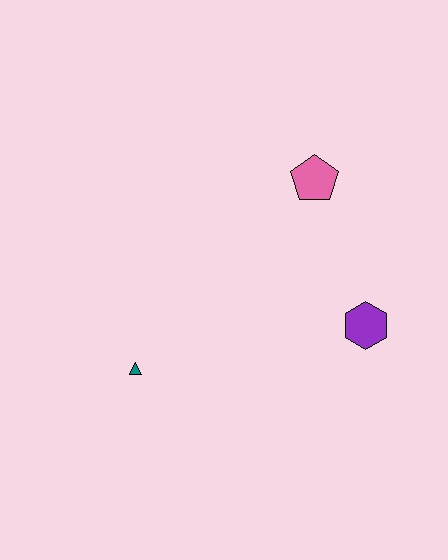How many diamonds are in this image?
There are no diamonds.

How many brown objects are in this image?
There are no brown objects.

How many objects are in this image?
There are 3 objects.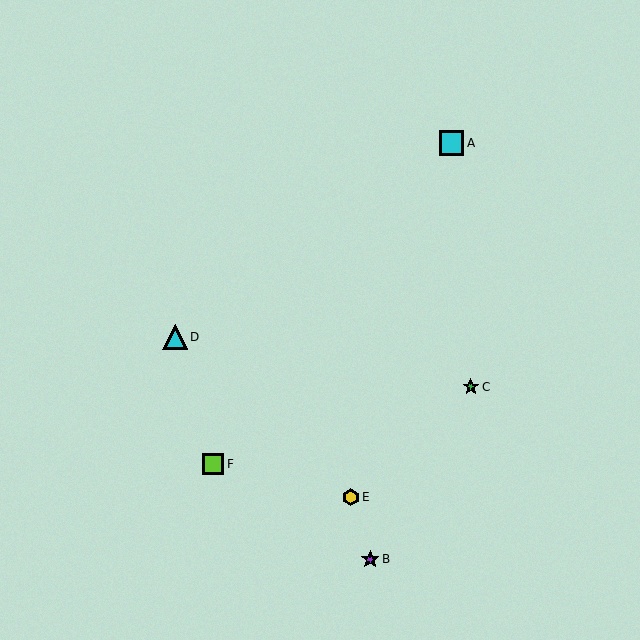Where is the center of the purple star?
The center of the purple star is at (370, 559).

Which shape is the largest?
The cyan square (labeled A) is the largest.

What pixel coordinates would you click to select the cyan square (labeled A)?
Click at (452, 143) to select the cyan square A.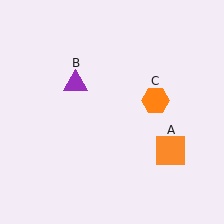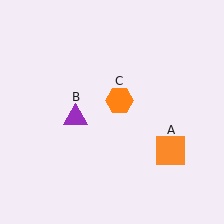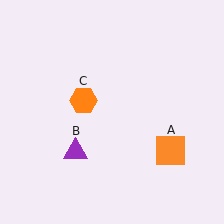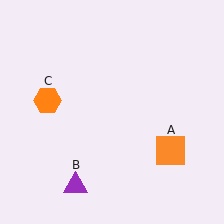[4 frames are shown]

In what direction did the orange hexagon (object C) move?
The orange hexagon (object C) moved left.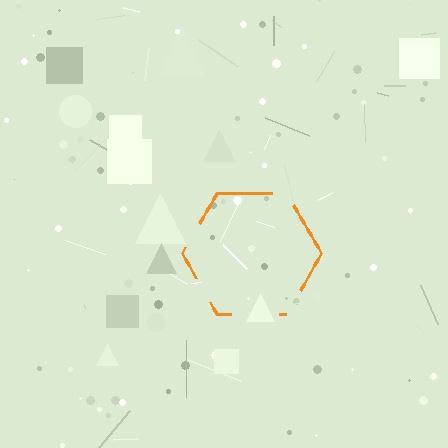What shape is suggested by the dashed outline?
The dashed outline suggests a hexagon.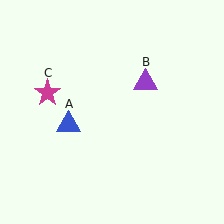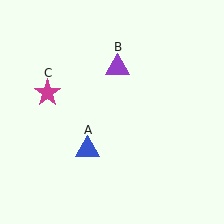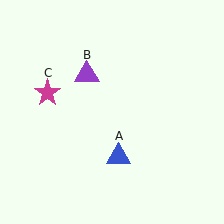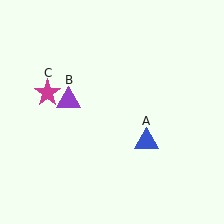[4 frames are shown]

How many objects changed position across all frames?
2 objects changed position: blue triangle (object A), purple triangle (object B).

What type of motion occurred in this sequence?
The blue triangle (object A), purple triangle (object B) rotated counterclockwise around the center of the scene.